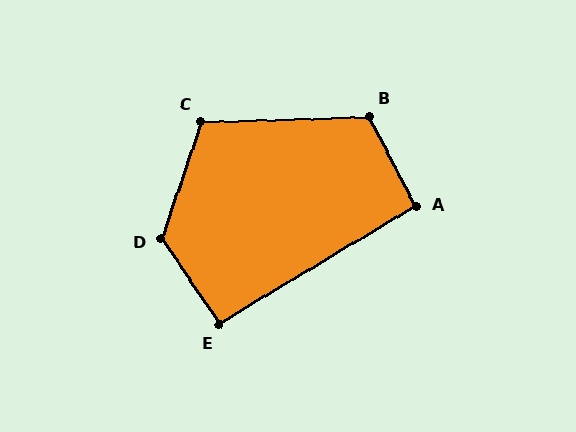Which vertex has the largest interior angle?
D, at approximately 127 degrees.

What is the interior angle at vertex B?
Approximately 116 degrees (obtuse).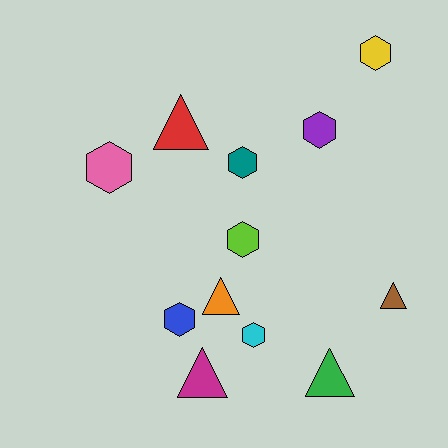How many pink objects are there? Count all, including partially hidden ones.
There is 1 pink object.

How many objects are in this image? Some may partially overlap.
There are 12 objects.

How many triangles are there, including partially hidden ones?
There are 5 triangles.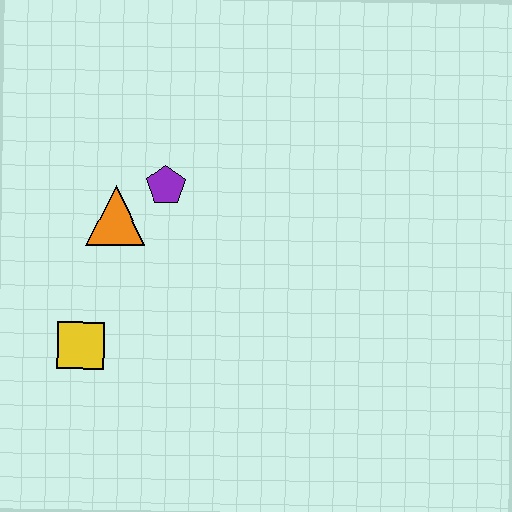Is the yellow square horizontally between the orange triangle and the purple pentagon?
No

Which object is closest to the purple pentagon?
The orange triangle is closest to the purple pentagon.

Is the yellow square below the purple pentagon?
Yes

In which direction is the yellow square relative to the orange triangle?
The yellow square is below the orange triangle.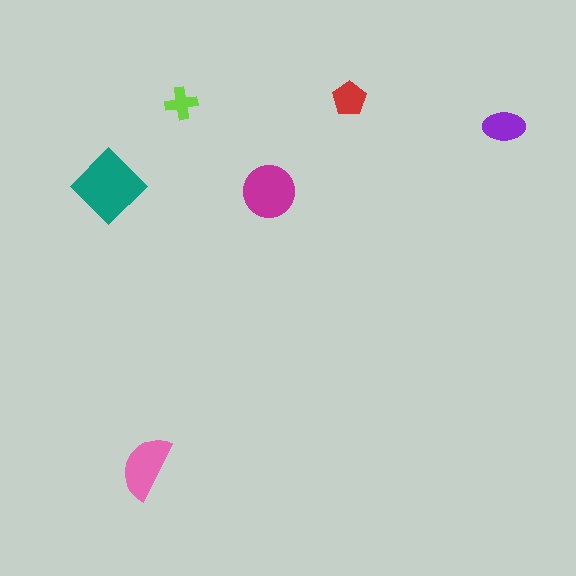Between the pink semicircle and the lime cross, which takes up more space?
The pink semicircle.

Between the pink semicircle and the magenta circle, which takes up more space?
The magenta circle.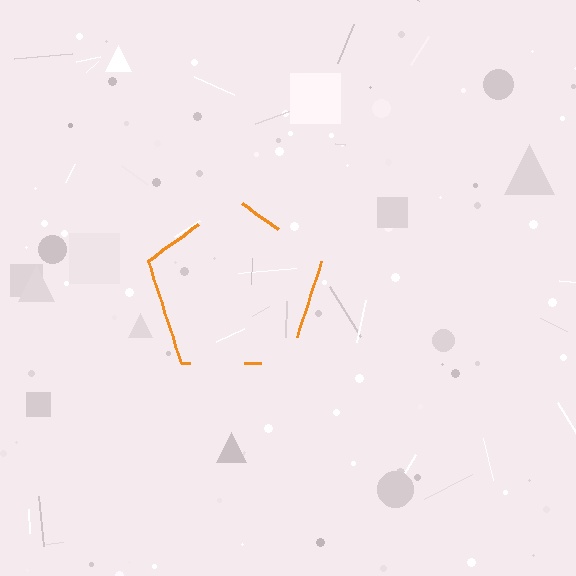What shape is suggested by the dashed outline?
The dashed outline suggests a pentagon.